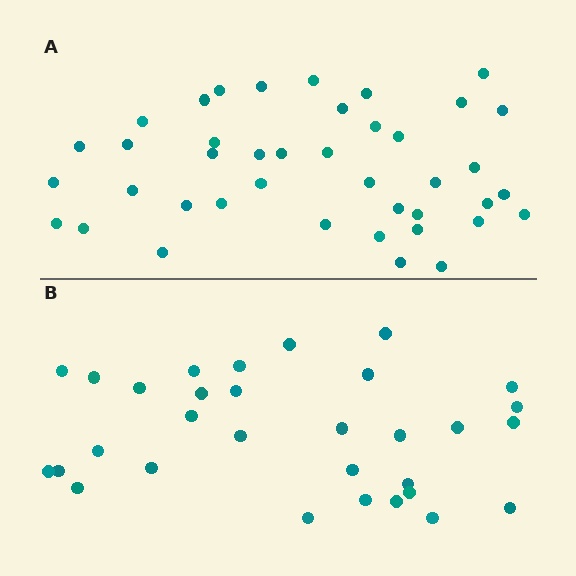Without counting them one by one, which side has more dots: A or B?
Region A (the top region) has more dots.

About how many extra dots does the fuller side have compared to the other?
Region A has roughly 10 or so more dots than region B.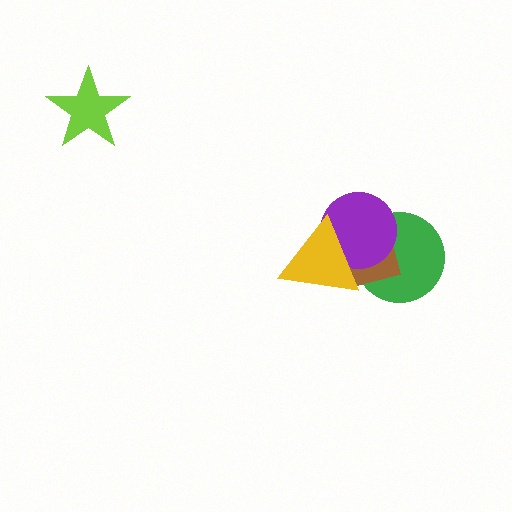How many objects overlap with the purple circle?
3 objects overlap with the purple circle.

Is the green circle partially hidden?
Yes, it is partially covered by another shape.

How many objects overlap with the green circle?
3 objects overlap with the green circle.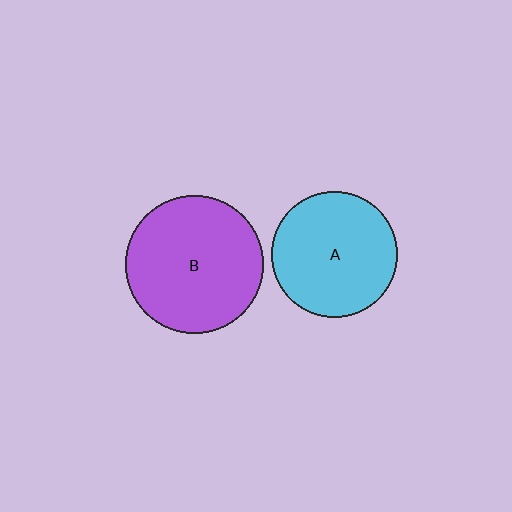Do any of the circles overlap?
No, none of the circles overlap.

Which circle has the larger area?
Circle B (purple).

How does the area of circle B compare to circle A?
Approximately 1.2 times.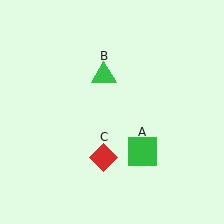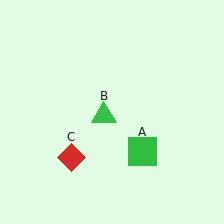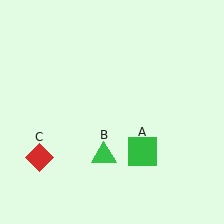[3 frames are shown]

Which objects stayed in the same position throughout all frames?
Green square (object A) remained stationary.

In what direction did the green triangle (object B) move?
The green triangle (object B) moved down.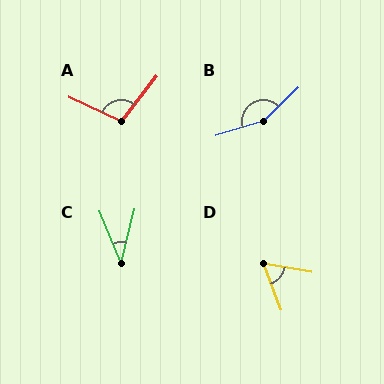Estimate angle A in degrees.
Approximately 103 degrees.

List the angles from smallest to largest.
C (37°), D (59°), A (103°), B (153°).